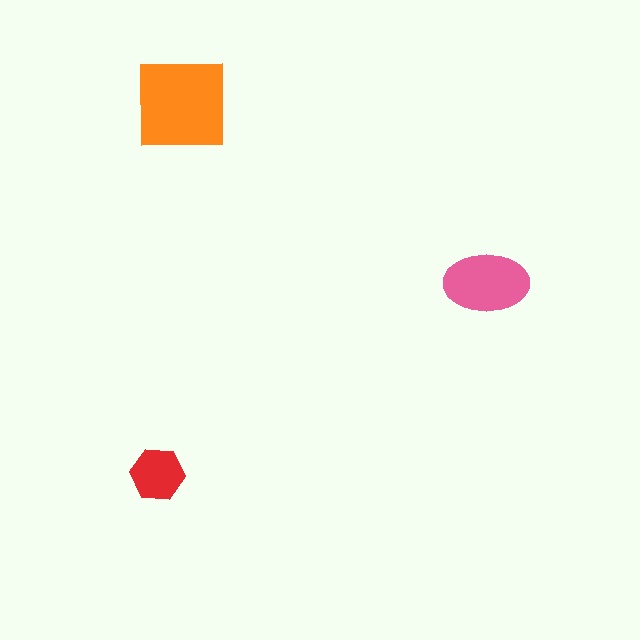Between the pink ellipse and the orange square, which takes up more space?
The orange square.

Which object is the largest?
The orange square.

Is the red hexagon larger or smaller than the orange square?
Smaller.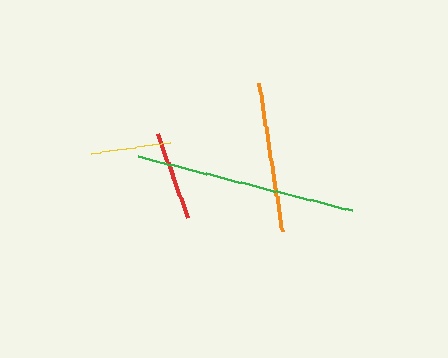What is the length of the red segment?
The red segment is approximately 90 pixels long.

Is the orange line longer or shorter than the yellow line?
The orange line is longer than the yellow line.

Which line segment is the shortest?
The yellow line is the shortest at approximately 80 pixels.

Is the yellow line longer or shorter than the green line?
The green line is longer than the yellow line.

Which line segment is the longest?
The green line is the longest at approximately 220 pixels.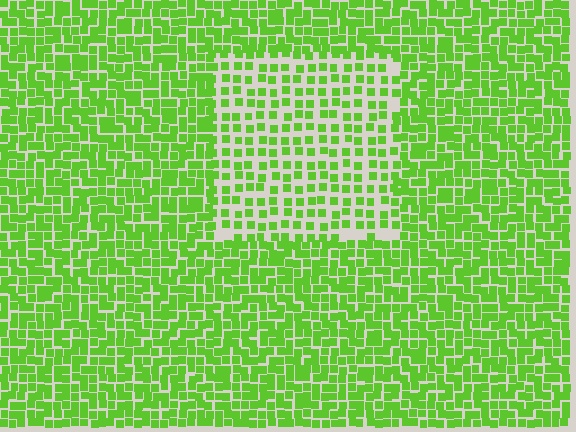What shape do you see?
I see a rectangle.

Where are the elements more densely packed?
The elements are more densely packed outside the rectangle boundary.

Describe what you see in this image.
The image contains small lime elements arranged at two different densities. A rectangle-shaped region is visible where the elements are less densely packed than the surrounding area.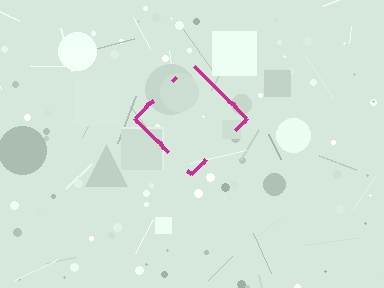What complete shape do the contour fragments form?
The contour fragments form a diamond.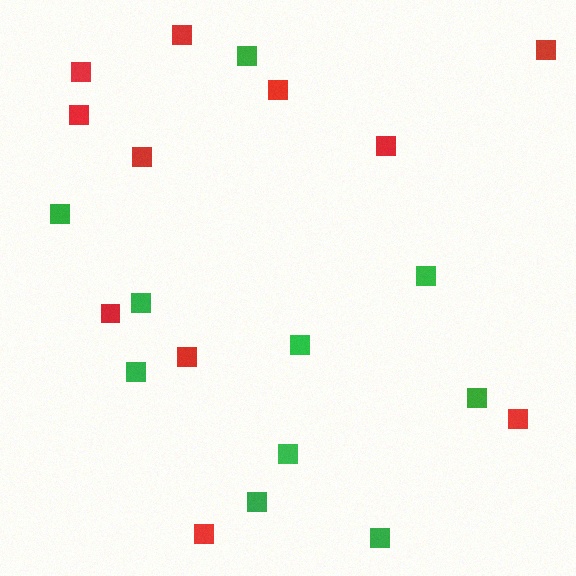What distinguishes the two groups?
There are 2 groups: one group of green squares (10) and one group of red squares (11).